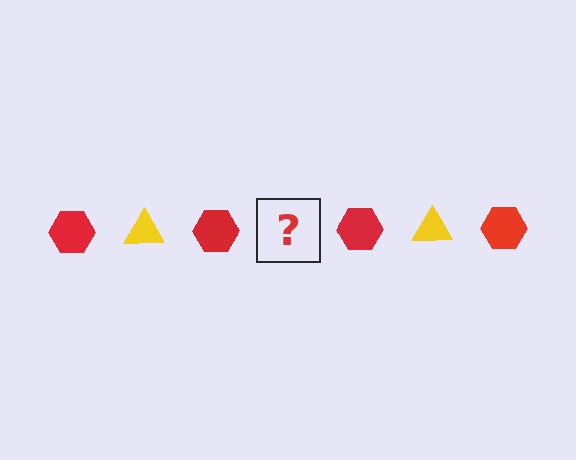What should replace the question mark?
The question mark should be replaced with a yellow triangle.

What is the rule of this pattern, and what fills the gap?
The rule is that the pattern alternates between red hexagon and yellow triangle. The gap should be filled with a yellow triangle.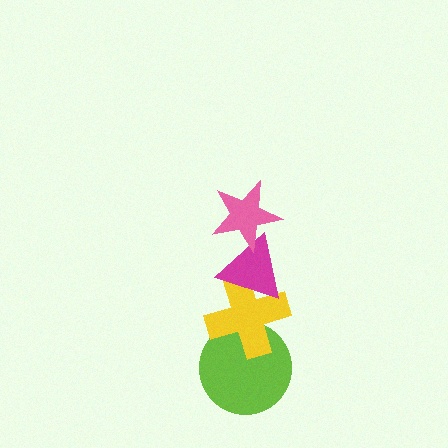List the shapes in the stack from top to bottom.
From top to bottom: the pink star, the magenta triangle, the yellow cross, the lime circle.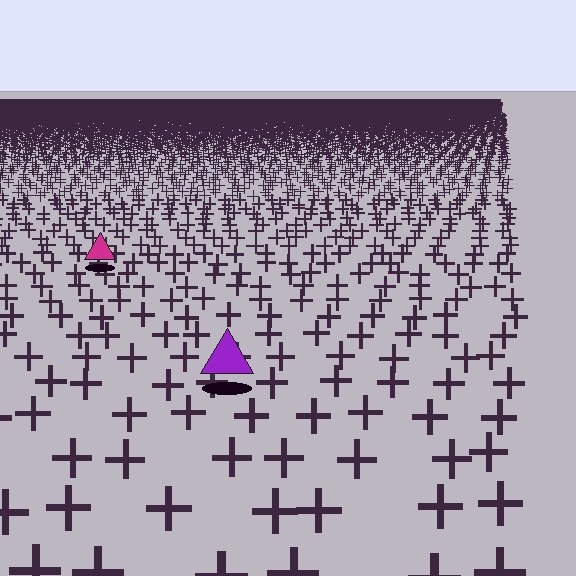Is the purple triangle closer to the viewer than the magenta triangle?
Yes. The purple triangle is closer — you can tell from the texture gradient: the ground texture is coarser near it.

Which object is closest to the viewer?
The purple triangle is closest. The texture marks near it are larger and more spread out.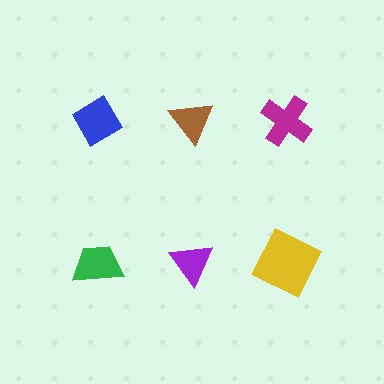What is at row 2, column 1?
A green trapezoid.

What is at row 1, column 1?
A blue diamond.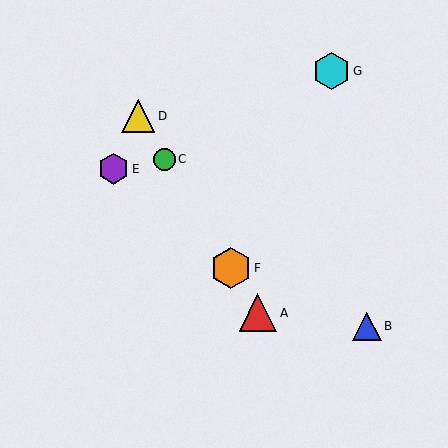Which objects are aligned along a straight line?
Objects A, C, D, F are aligned along a straight line.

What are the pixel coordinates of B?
Object B is at (367, 326).